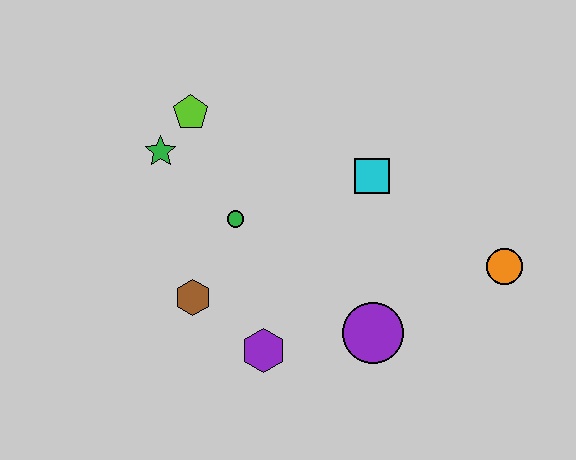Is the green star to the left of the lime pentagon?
Yes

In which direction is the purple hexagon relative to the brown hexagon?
The purple hexagon is to the right of the brown hexagon.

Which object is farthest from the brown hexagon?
The orange circle is farthest from the brown hexagon.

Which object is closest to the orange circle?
The purple circle is closest to the orange circle.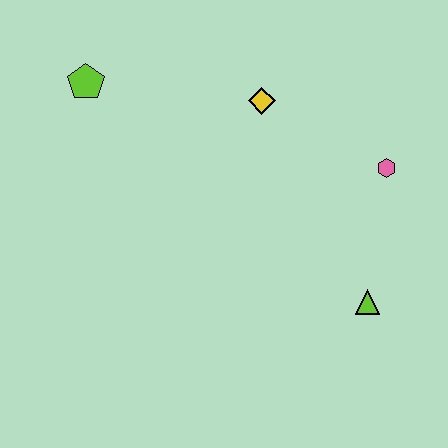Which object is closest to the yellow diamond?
The pink hexagon is closest to the yellow diamond.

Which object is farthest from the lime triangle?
The lime pentagon is farthest from the lime triangle.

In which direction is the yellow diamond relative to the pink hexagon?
The yellow diamond is to the left of the pink hexagon.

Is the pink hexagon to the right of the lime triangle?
Yes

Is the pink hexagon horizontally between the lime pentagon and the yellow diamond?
No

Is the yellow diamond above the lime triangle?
Yes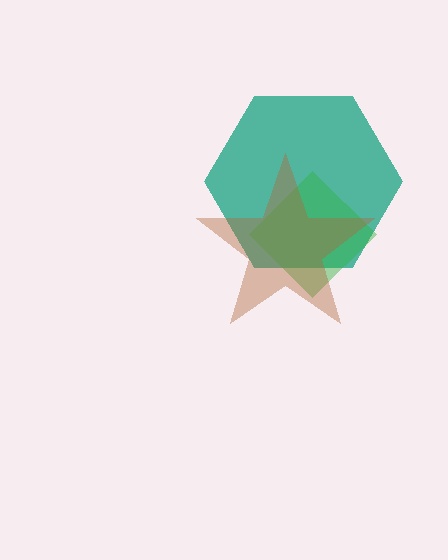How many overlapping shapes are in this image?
There are 3 overlapping shapes in the image.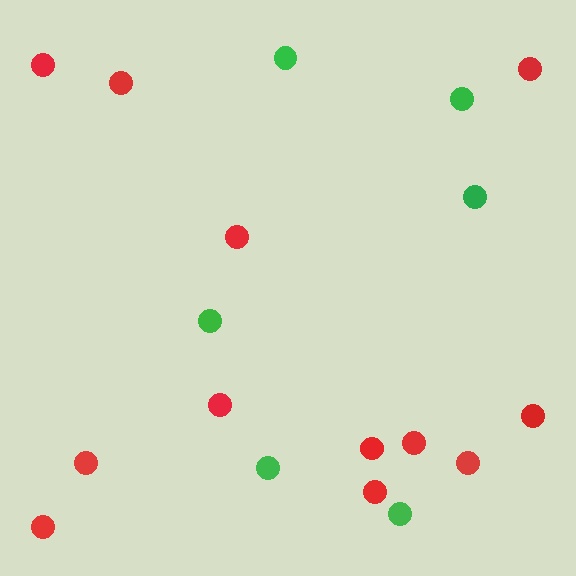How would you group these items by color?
There are 2 groups: one group of green circles (6) and one group of red circles (12).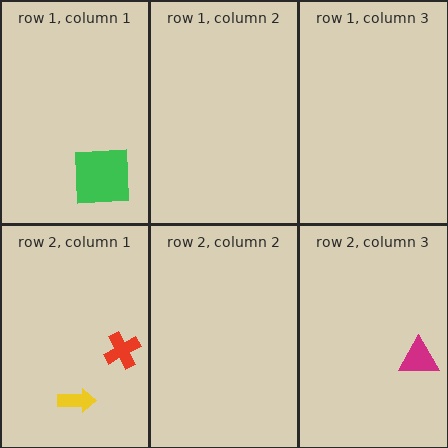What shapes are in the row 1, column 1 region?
The green square.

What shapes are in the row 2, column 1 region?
The yellow arrow, the red cross.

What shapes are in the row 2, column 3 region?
The magenta triangle.